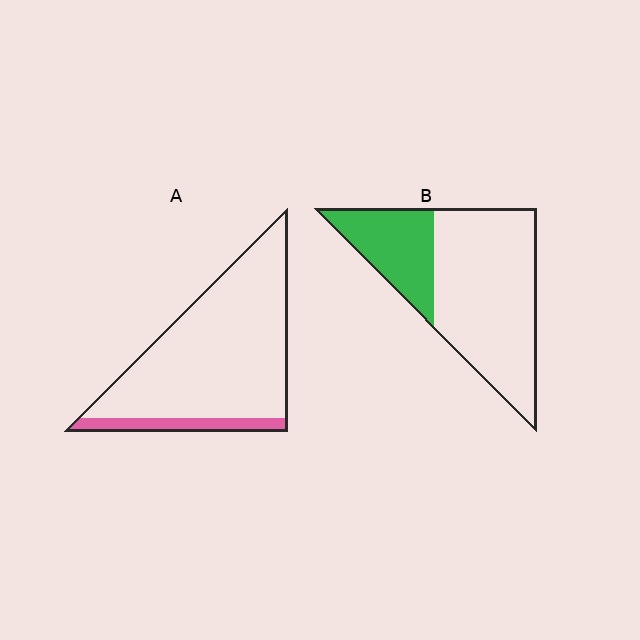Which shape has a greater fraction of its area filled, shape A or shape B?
Shape B.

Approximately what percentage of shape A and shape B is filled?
A is approximately 10% and B is approximately 30%.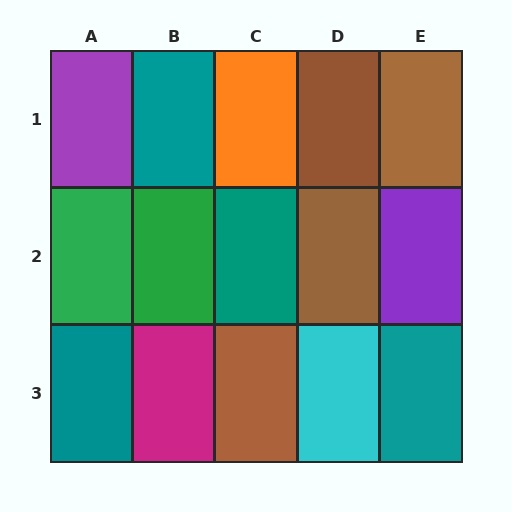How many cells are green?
2 cells are green.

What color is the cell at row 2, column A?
Green.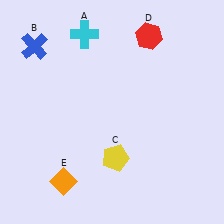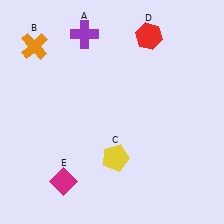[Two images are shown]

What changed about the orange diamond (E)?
In Image 1, E is orange. In Image 2, it changed to magenta.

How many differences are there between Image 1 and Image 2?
There are 3 differences between the two images.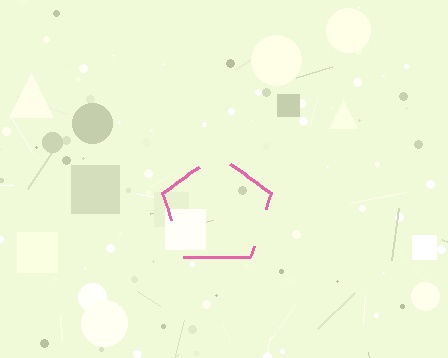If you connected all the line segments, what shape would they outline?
They would outline a pentagon.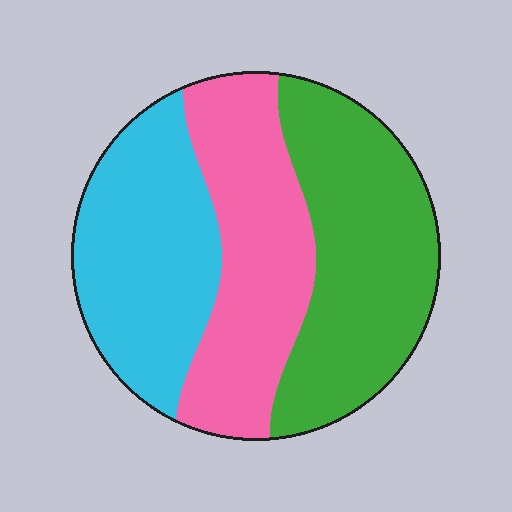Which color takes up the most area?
Green, at roughly 35%.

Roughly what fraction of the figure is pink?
Pink takes up about one third (1/3) of the figure.